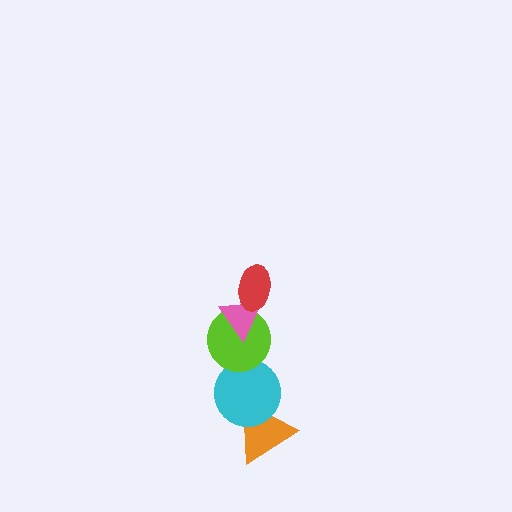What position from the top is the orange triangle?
The orange triangle is 5th from the top.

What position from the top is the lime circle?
The lime circle is 3rd from the top.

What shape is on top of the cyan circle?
The lime circle is on top of the cyan circle.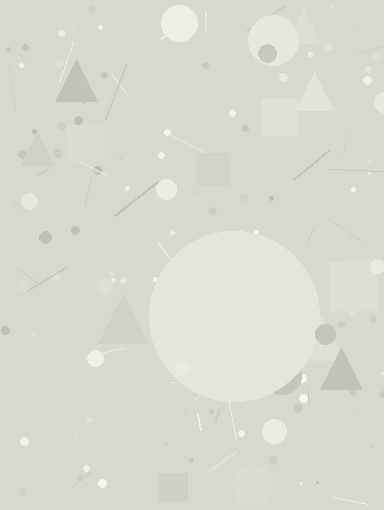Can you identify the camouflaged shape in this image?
The camouflaged shape is a circle.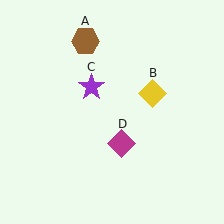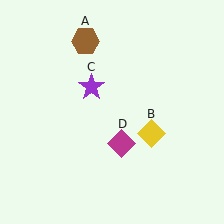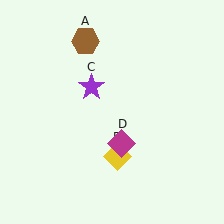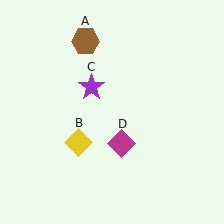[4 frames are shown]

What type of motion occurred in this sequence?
The yellow diamond (object B) rotated clockwise around the center of the scene.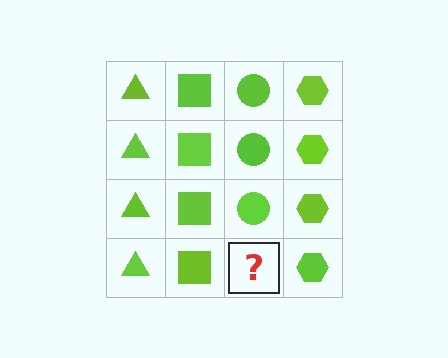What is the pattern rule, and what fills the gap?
The rule is that each column has a consistent shape. The gap should be filled with a lime circle.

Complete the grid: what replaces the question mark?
The question mark should be replaced with a lime circle.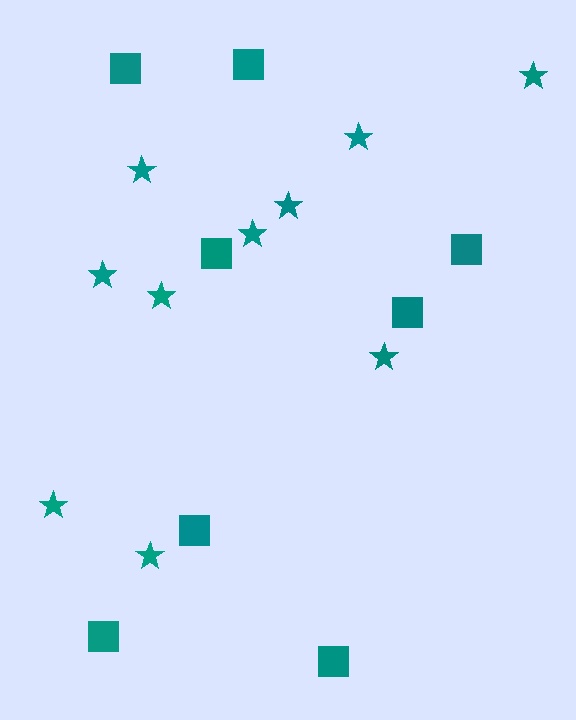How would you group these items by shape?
There are 2 groups: one group of squares (8) and one group of stars (10).